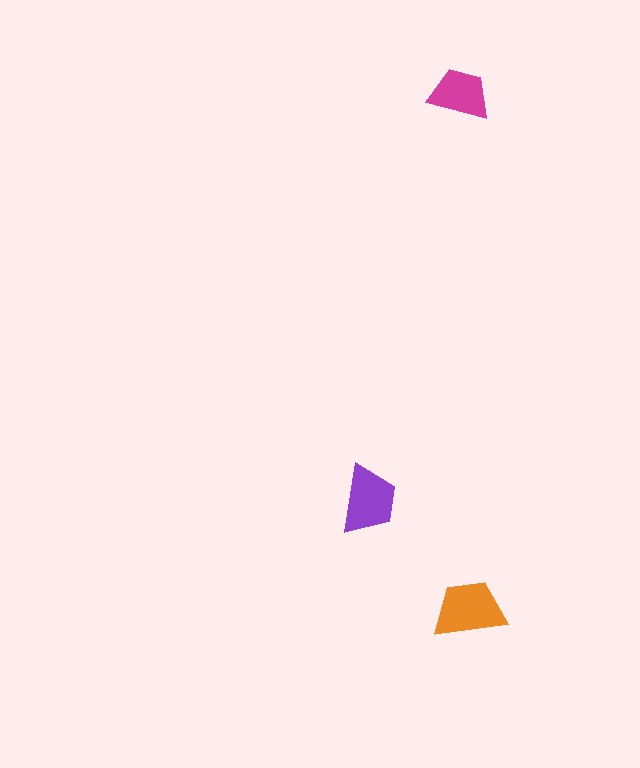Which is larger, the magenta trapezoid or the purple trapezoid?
The purple one.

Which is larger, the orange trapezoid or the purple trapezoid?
The orange one.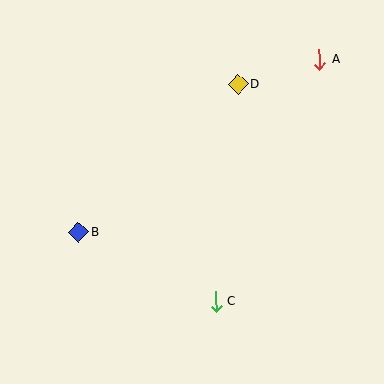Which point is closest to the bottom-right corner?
Point C is closest to the bottom-right corner.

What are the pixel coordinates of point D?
Point D is at (238, 84).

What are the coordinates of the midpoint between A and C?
The midpoint between A and C is at (268, 181).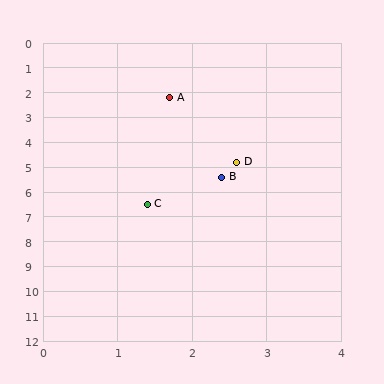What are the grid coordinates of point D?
Point D is at approximately (2.6, 4.8).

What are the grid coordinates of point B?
Point B is at approximately (2.4, 5.4).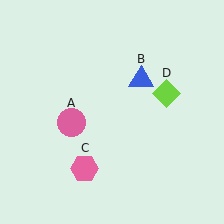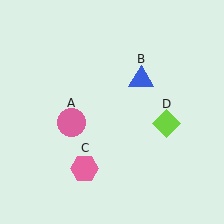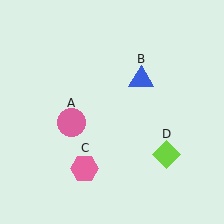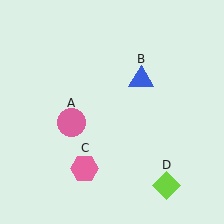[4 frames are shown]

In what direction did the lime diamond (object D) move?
The lime diamond (object D) moved down.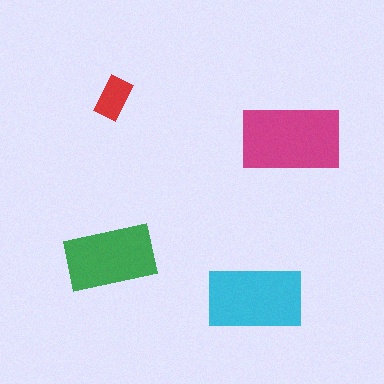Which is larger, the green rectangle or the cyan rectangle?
The cyan one.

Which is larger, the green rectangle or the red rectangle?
The green one.